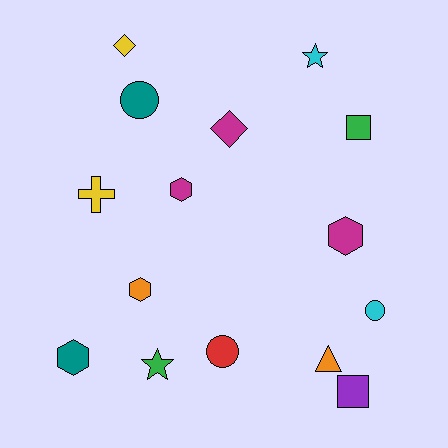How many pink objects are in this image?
There are no pink objects.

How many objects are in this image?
There are 15 objects.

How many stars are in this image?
There are 2 stars.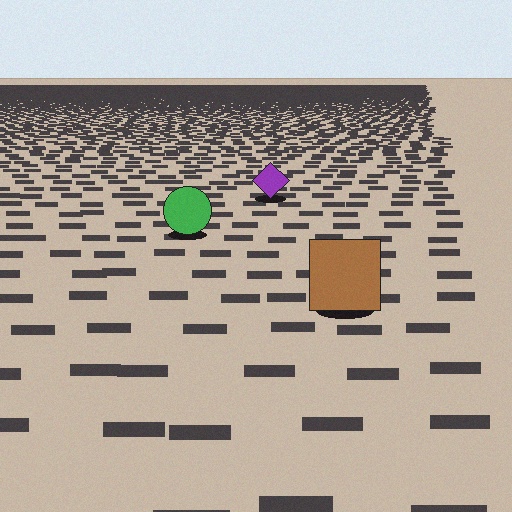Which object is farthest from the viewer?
The purple diamond is farthest from the viewer. It appears smaller and the ground texture around it is denser.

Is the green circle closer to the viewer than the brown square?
No. The brown square is closer — you can tell from the texture gradient: the ground texture is coarser near it.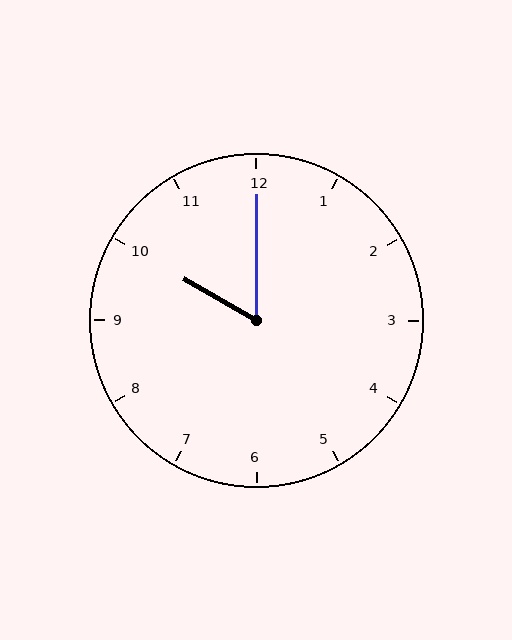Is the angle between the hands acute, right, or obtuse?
It is acute.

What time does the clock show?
10:00.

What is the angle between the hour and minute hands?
Approximately 60 degrees.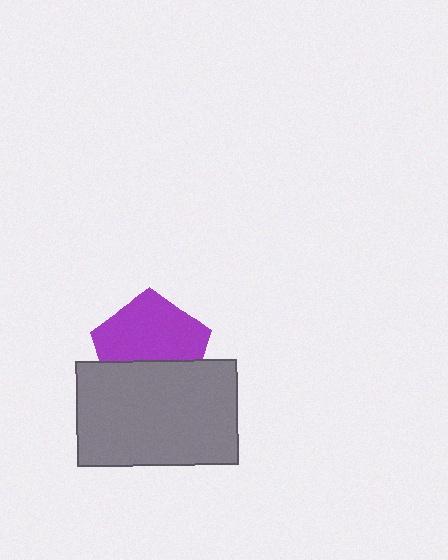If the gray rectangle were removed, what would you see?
You would see the complete purple pentagon.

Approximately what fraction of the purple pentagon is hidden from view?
Roughly 39% of the purple pentagon is hidden behind the gray rectangle.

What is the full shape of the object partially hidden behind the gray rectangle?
The partially hidden object is a purple pentagon.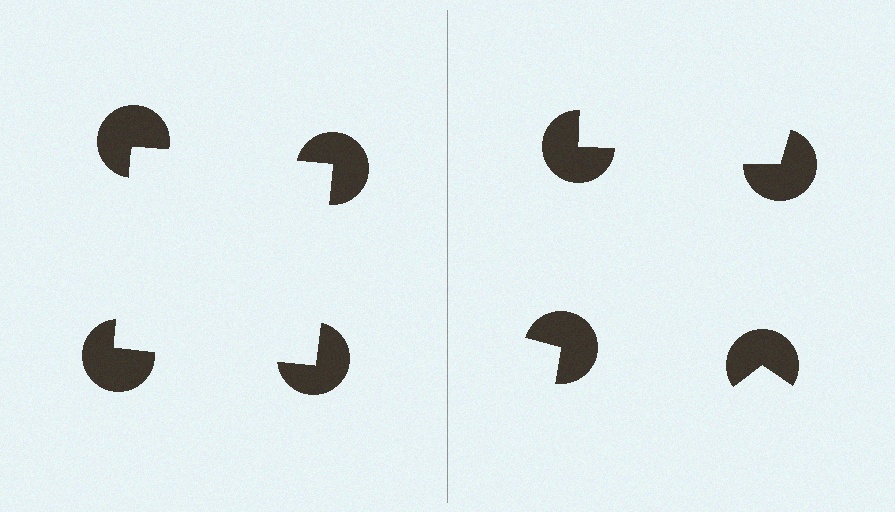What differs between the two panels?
The pac-man discs are positioned identically on both sides; only the wedge orientations differ. On the left they align to a square; on the right they are misaligned.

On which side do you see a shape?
An illusory square appears on the left side. On the right side the wedge cuts are rotated, so no coherent shape forms.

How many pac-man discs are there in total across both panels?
8 — 4 on each side.